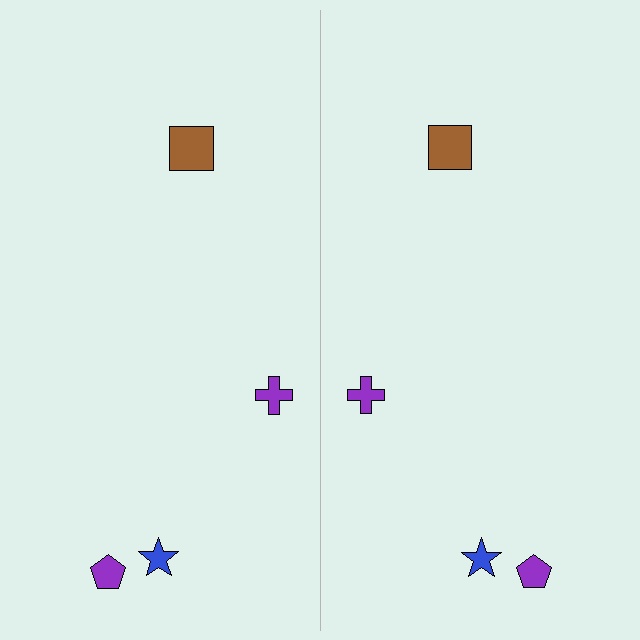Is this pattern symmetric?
Yes, this pattern has bilateral (reflection) symmetry.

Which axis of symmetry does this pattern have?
The pattern has a vertical axis of symmetry running through the center of the image.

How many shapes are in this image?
There are 8 shapes in this image.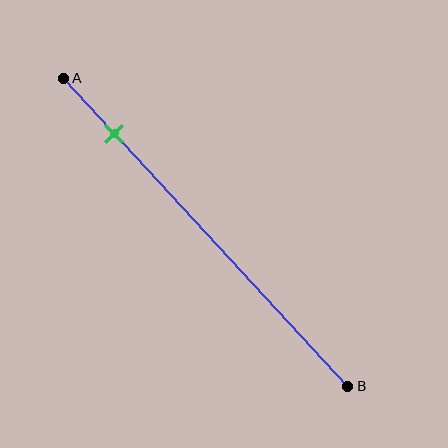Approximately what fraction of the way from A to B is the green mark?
The green mark is approximately 20% of the way from A to B.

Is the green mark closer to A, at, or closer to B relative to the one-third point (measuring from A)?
The green mark is closer to point A than the one-third point of segment AB.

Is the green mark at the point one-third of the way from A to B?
No, the mark is at about 20% from A, not at the 33% one-third point.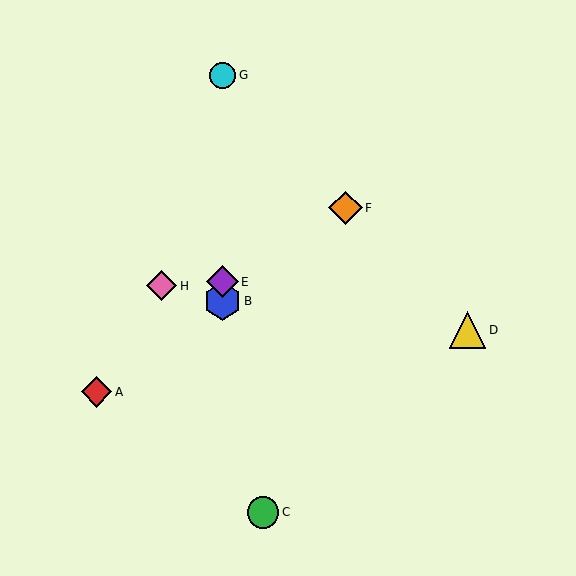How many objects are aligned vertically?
3 objects (B, E, G) are aligned vertically.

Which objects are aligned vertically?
Objects B, E, G are aligned vertically.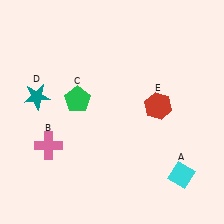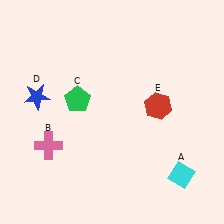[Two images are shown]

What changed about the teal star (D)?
In Image 1, D is teal. In Image 2, it changed to blue.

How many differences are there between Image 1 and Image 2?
There is 1 difference between the two images.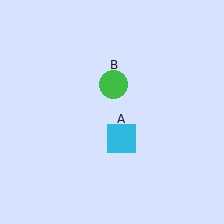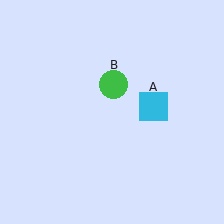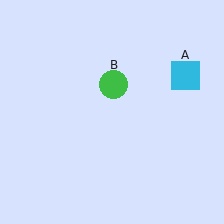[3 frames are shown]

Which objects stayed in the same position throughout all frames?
Green circle (object B) remained stationary.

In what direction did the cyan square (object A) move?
The cyan square (object A) moved up and to the right.